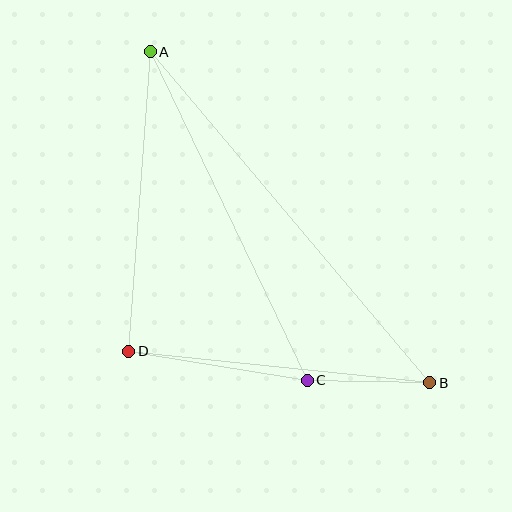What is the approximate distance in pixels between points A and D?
The distance between A and D is approximately 300 pixels.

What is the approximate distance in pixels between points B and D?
The distance between B and D is approximately 303 pixels.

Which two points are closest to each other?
Points B and C are closest to each other.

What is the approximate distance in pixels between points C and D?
The distance between C and D is approximately 181 pixels.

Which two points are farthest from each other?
Points A and B are farthest from each other.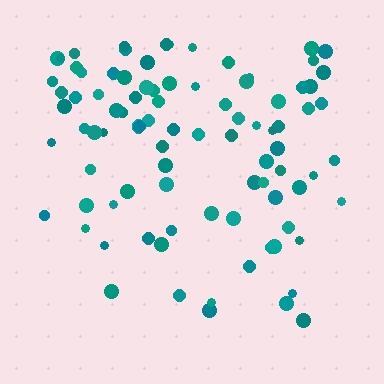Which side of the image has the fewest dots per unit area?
The bottom.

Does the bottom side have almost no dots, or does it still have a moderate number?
Still a moderate number, just noticeably fewer than the top.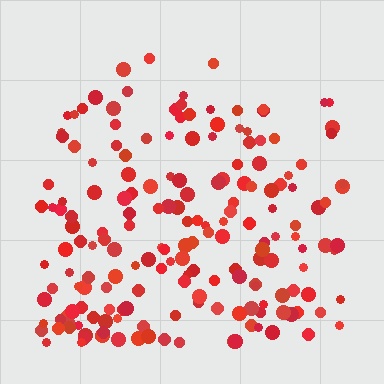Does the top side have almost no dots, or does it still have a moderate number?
Still a moderate number, just noticeably fewer than the bottom.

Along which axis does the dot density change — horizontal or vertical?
Vertical.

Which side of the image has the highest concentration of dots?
The bottom.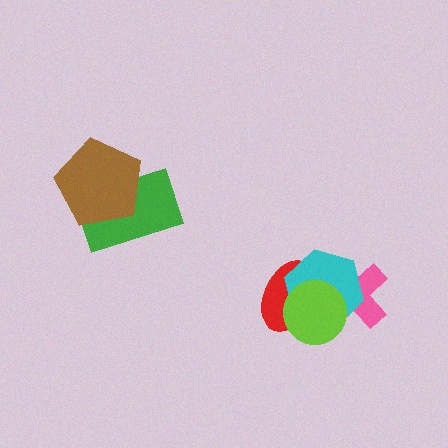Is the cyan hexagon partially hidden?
Yes, it is partially covered by another shape.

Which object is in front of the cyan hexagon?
The lime circle is in front of the cyan hexagon.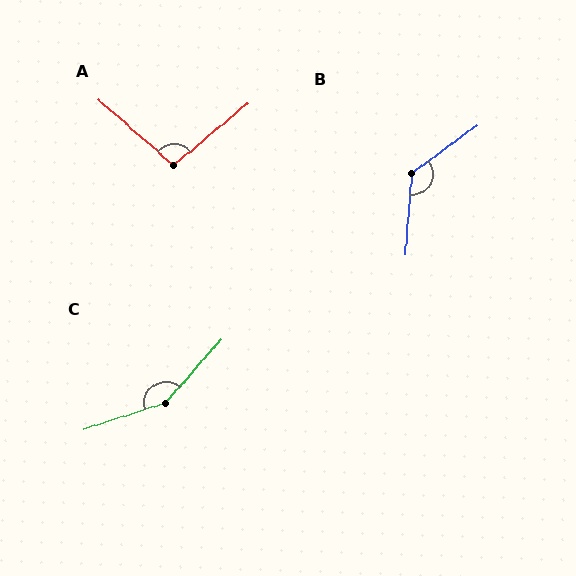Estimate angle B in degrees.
Approximately 130 degrees.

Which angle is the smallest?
A, at approximately 99 degrees.